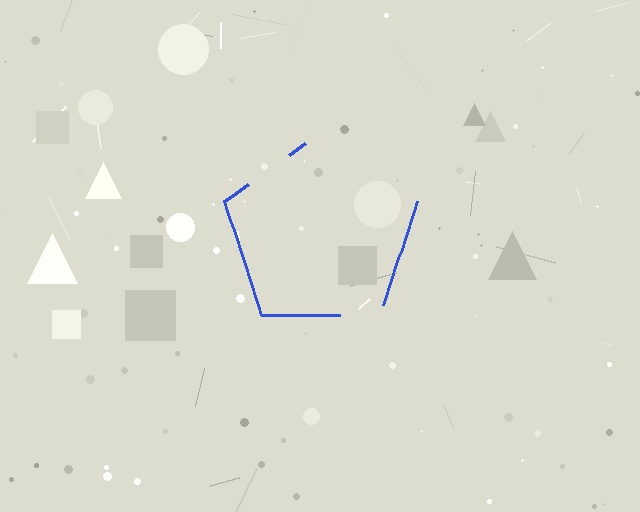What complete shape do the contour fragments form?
The contour fragments form a pentagon.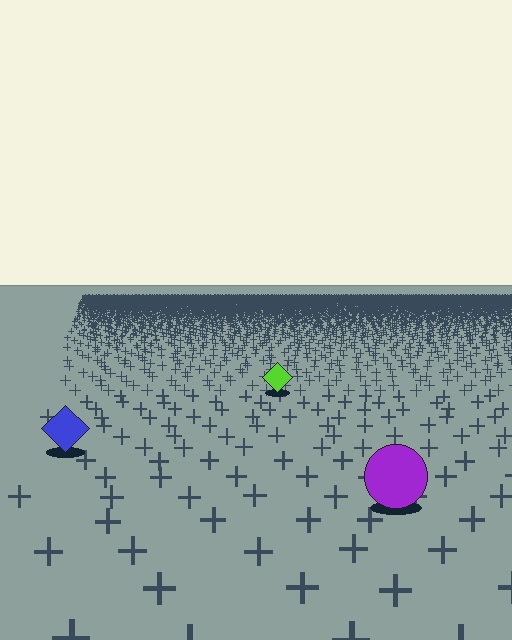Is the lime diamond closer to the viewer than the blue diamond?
No. The blue diamond is closer — you can tell from the texture gradient: the ground texture is coarser near it.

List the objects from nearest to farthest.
From nearest to farthest: the purple circle, the blue diamond, the lime diamond.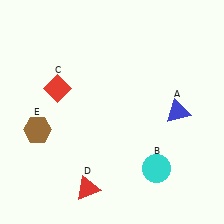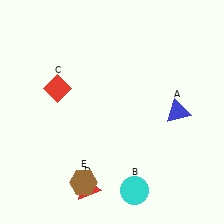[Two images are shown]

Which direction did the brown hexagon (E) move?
The brown hexagon (E) moved down.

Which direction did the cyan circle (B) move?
The cyan circle (B) moved left.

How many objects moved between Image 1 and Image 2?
2 objects moved between the two images.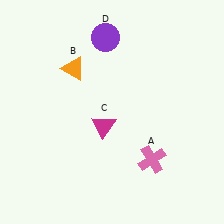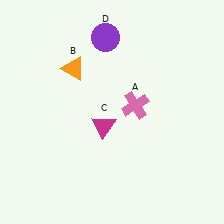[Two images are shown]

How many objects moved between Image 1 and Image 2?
1 object moved between the two images.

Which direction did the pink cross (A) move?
The pink cross (A) moved up.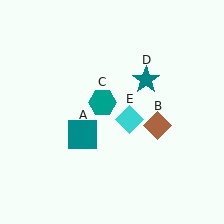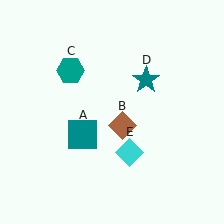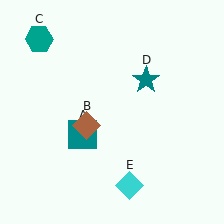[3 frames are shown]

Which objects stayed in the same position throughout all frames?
Teal square (object A) and teal star (object D) remained stationary.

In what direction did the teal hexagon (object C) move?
The teal hexagon (object C) moved up and to the left.